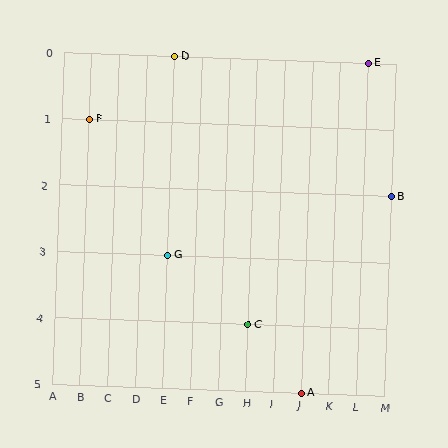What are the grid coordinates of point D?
Point D is at grid coordinates (E, 0).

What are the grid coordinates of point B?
Point B is at grid coordinates (M, 2).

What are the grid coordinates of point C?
Point C is at grid coordinates (H, 4).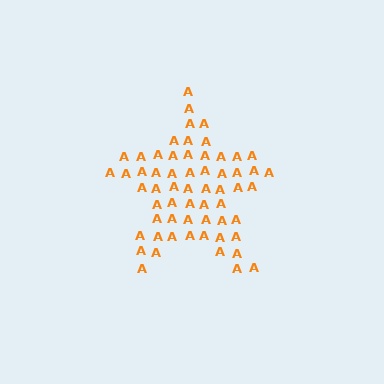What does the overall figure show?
The overall figure shows a star.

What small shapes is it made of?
It is made of small letter A's.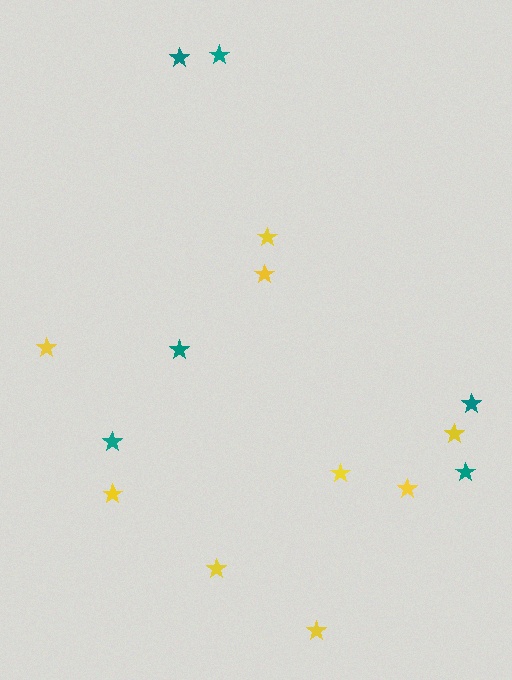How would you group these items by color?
There are 2 groups: one group of yellow stars (9) and one group of teal stars (6).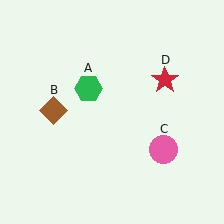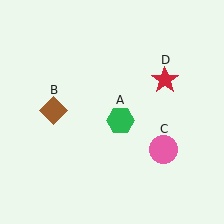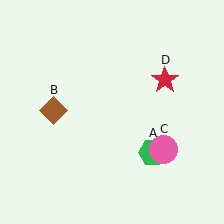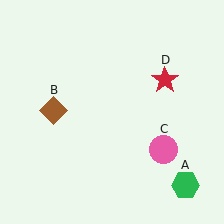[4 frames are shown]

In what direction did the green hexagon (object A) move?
The green hexagon (object A) moved down and to the right.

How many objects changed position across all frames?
1 object changed position: green hexagon (object A).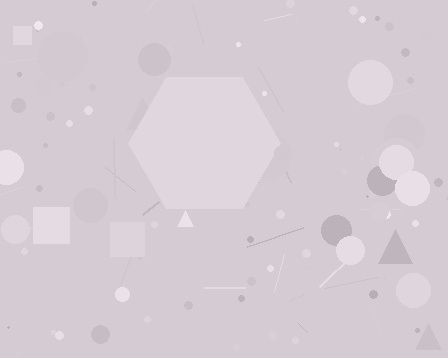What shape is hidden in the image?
A hexagon is hidden in the image.